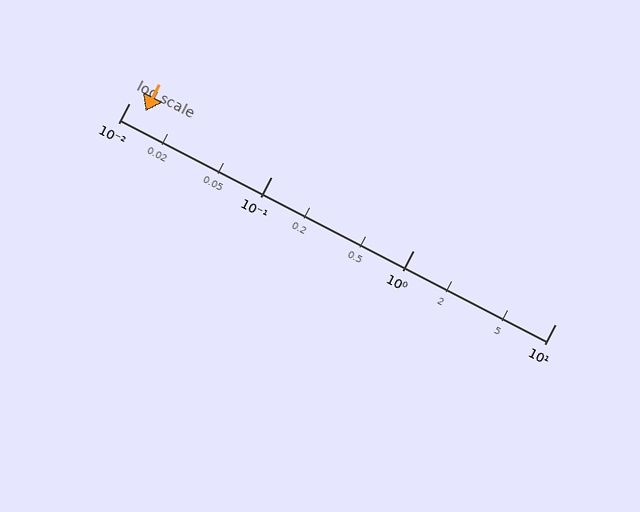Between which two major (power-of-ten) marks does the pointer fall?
The pointer is between 0.01 and 0.1.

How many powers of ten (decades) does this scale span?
The scale spans 3 decades, from 0.01 to 10.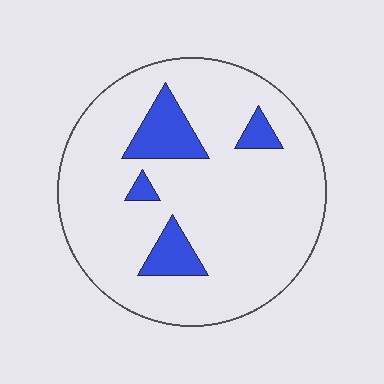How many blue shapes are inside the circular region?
4.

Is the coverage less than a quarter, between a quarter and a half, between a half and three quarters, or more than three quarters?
Less than a quarter.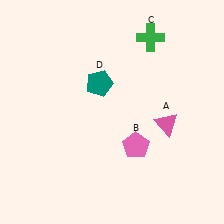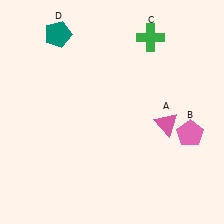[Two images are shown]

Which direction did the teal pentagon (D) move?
The teal pentagon (D) moved up.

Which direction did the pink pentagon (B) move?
The pink pentagon (B) moved right.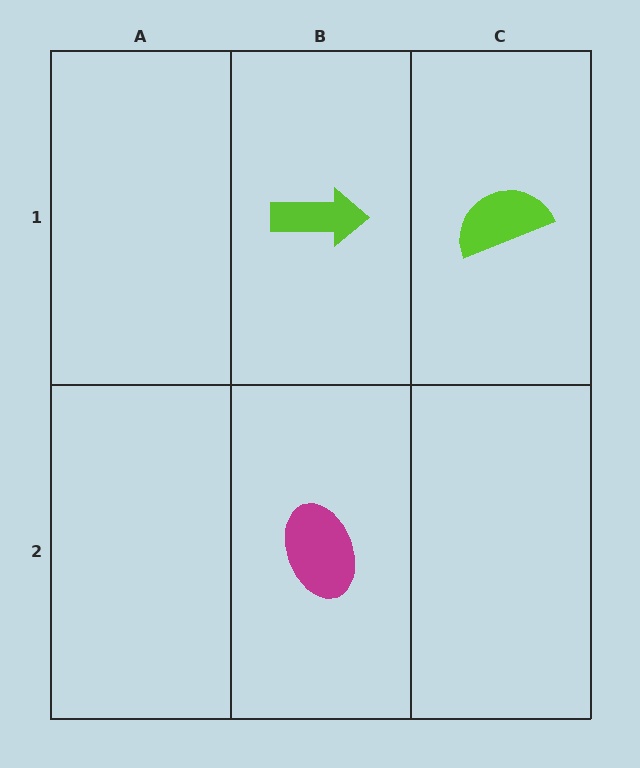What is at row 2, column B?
A magenta ellipse.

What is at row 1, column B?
A lime arrow.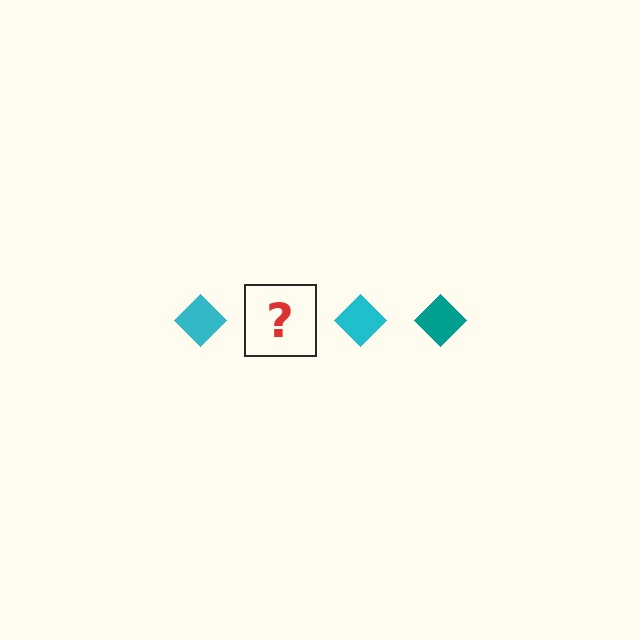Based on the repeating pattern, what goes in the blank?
The blank should be a teal diamond.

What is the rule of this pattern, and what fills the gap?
The rule is that the pattern cycles through cyan, teal diamonds. The gap should be filled with a teal diamond.